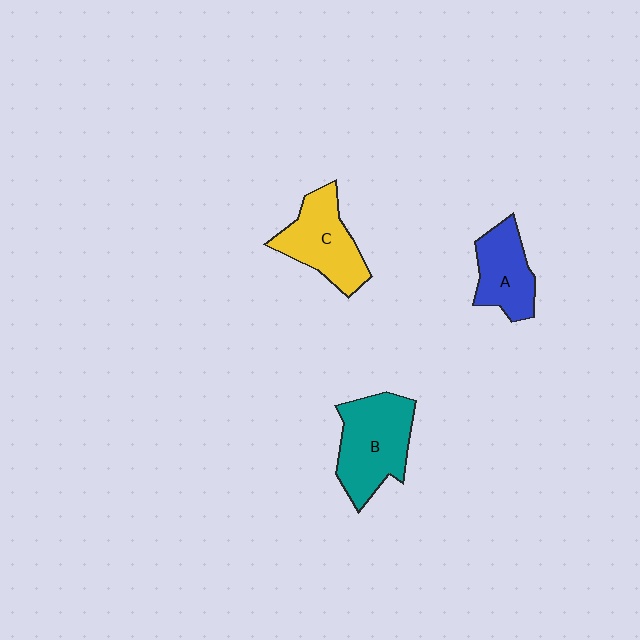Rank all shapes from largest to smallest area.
From largest to smallest: B (teal), C (yellow), A (blue).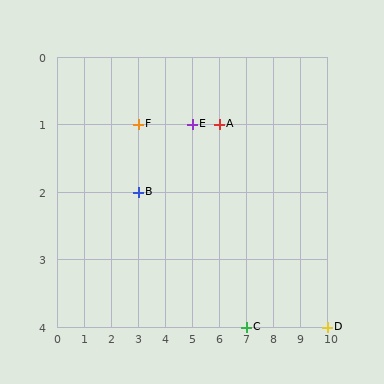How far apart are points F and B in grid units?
Points F and B are 1 row apart.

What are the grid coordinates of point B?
Point B is at grid coordinates (3, 2).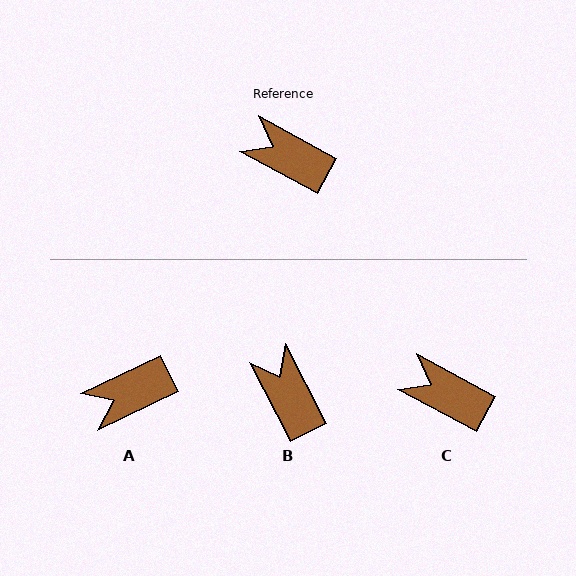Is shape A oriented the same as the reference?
No, it is off by about 54 degrees.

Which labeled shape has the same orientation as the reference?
C.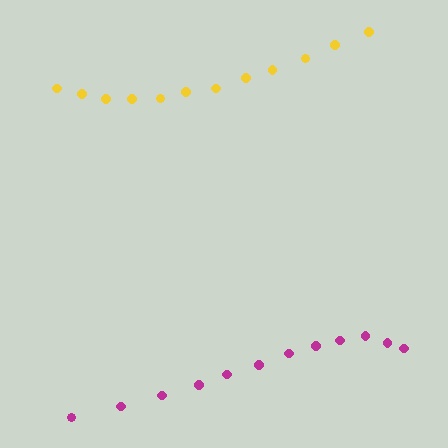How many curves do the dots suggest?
There are 2 distinct paths.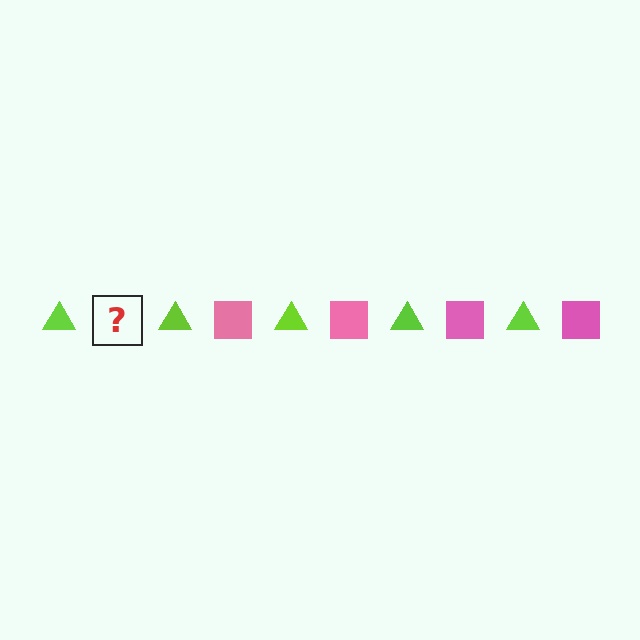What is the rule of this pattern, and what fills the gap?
The rule is that the pattern alternates between lime triangle and pink square. The gap should be filled with a pink square.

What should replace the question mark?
The question mark should be replaced with a pink square.